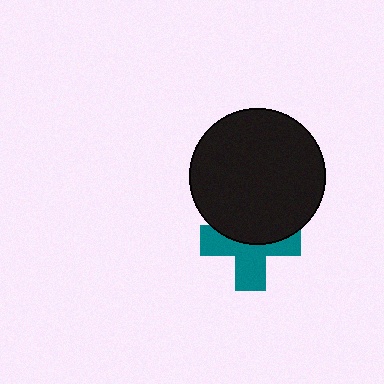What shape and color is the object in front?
The object in front is a black circle.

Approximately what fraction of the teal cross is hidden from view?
Roughly 45% of the teal cross is hidden behind the black circle.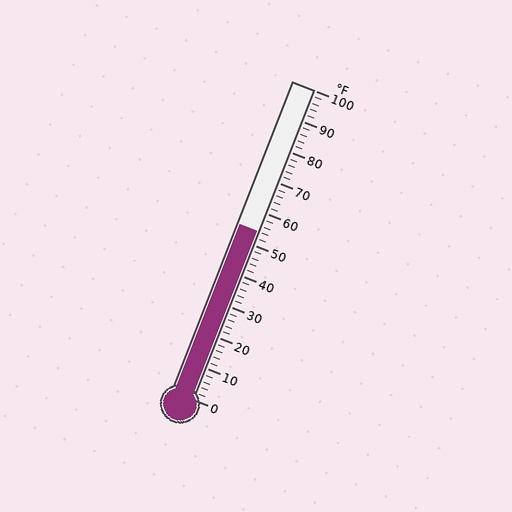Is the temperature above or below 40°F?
The temperature is above 40°F.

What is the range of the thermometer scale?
The thermometer scale ranges from 0°F to 100°F.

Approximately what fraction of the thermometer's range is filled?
The thermometer is filled to approximately 55% of its range.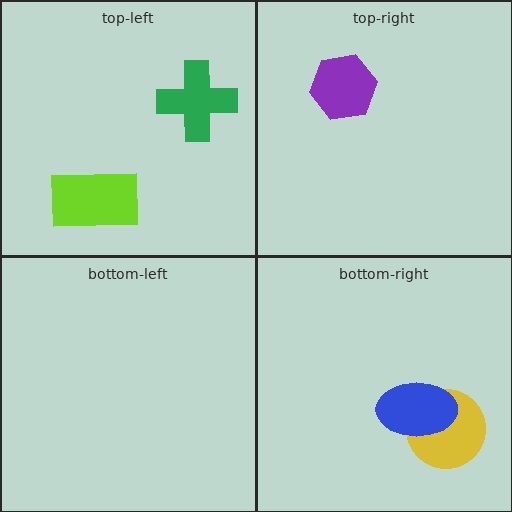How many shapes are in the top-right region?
1.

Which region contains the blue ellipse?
The bottom-right region.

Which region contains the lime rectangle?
The top-left region.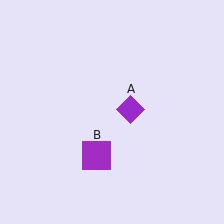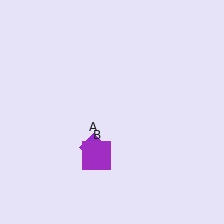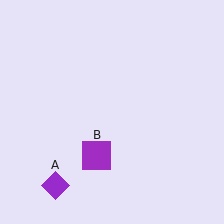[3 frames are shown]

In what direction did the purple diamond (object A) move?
The purple diamond (object A) moved down and to the left.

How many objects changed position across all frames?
1 object changed position: purple diamond (object A).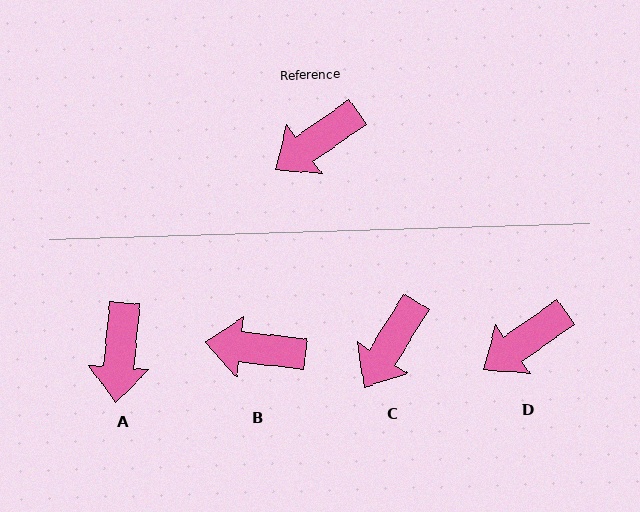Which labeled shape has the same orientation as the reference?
D.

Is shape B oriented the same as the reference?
No, it is off by about 41 degrees.